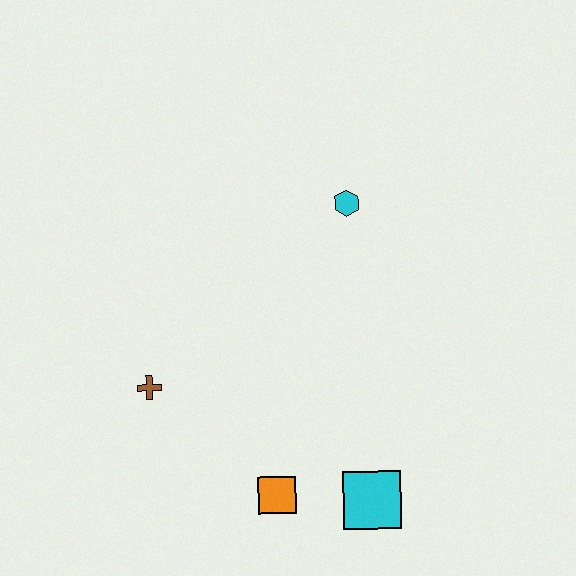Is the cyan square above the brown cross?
No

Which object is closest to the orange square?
The cyan square is closest to the orange square.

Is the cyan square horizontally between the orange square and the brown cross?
No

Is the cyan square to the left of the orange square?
No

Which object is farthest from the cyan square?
The cyan hexagon is farthest from the cyan square.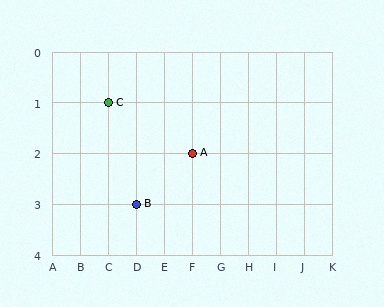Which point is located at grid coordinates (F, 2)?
Point A is at (F, 2).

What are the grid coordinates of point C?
Point C is at grid coordinates (C, 1).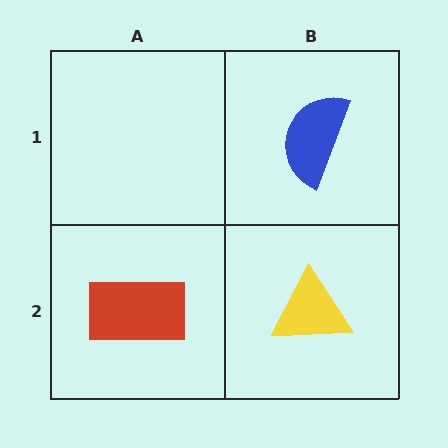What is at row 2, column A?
A red rectangle.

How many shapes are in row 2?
2 shapes.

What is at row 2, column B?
A yellow triangle.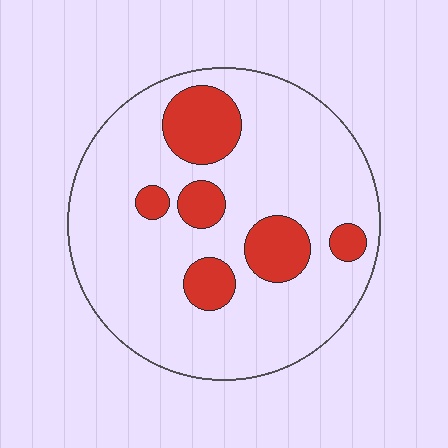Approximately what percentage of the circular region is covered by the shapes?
Approximately 20%.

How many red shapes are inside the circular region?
6.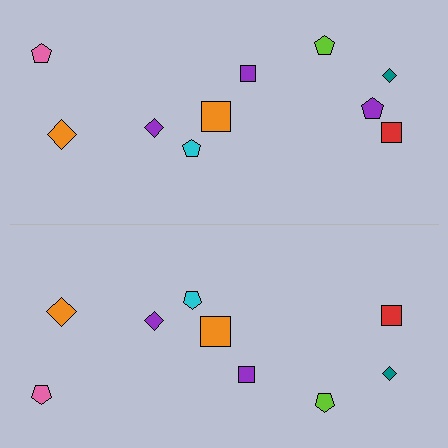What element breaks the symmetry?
A purple pentagon is missing from the bottom side.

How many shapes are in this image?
There are 19 shapes in this image.